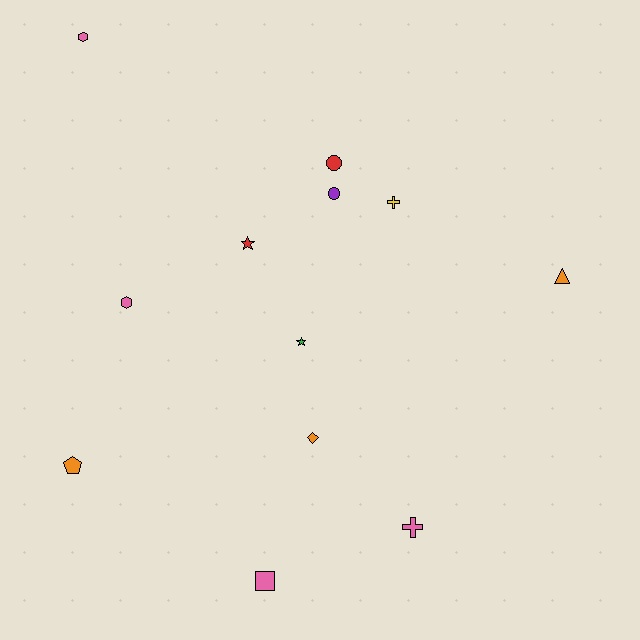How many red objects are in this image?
There are 2 red objects.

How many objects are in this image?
There are 12 objects.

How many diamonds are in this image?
There is 1 diamond.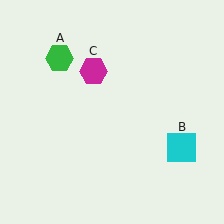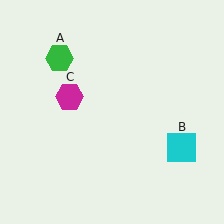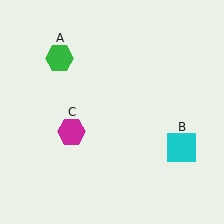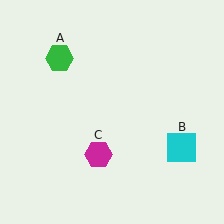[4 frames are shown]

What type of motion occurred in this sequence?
The magenta hexagon (object C) rotated counterclockwise around the center of the scene.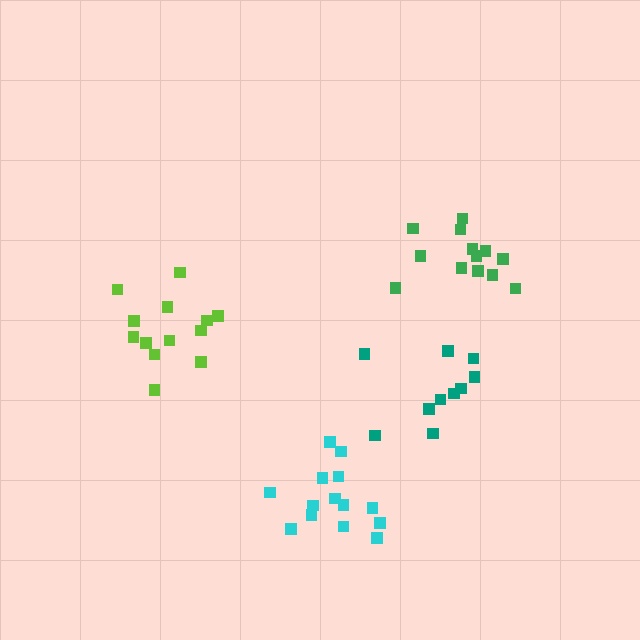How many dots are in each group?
Group 1: 13 dots, Group 2: 10 dots, Group 3: 13 dots, Group 4: 14 dots (50 total).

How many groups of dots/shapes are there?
There are 4 groups.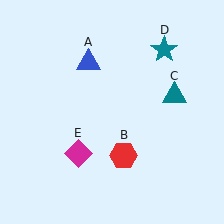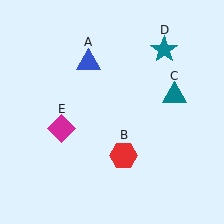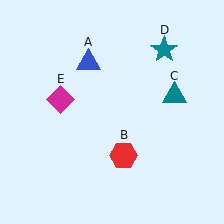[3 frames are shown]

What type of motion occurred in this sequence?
The magenta diamond (object E) rotated clockwise around the center of the scene.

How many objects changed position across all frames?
1 object changed position: magenta diamond (object E).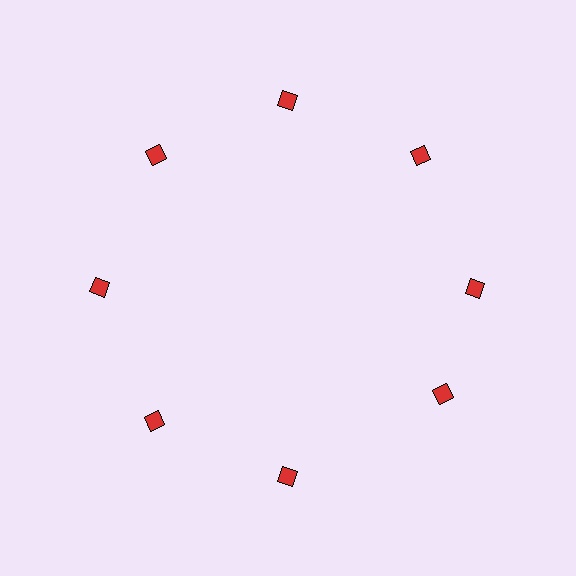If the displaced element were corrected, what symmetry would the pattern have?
It would have 8-fold rotational symmetry — the pattern would map onto itself every 45 degrees.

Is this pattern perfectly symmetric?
No. The 8 red diamonds are arranged in a ring, but one element near the 4 o'clock position is rotated out of alignment along the ring, breaking the 8-fold rotational symmetry.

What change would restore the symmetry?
The symmetry would be restored by rotating it back into even spacing with its neighbors so that all 8 diamonds sit at equal angles and equal distance from the center.